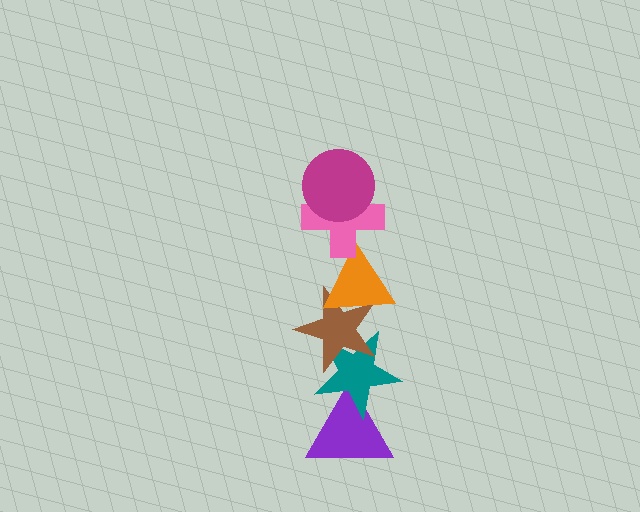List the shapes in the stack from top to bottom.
From top to bottom: the magenta circle, the pink cross, the orange triangle, the brown star, the teal star, the purple triangle.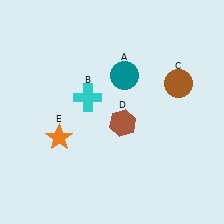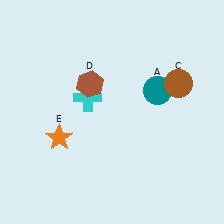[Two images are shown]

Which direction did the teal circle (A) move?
The teal circle (A) moved right.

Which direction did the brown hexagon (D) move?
The brown hexagon (D) moved up.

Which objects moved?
The objects that moved are: the teal circle (A), the brown hexagon (D).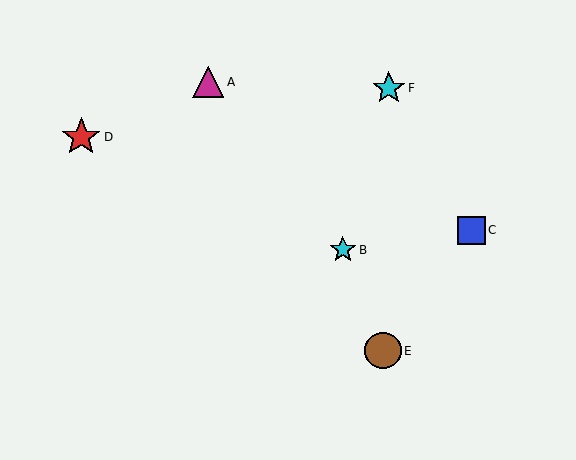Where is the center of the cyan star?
The center of the cyan star is at (343, 250).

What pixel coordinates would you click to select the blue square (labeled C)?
Click at (471, 230) to select the blue square C.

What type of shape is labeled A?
Shape A is a magenta triangle.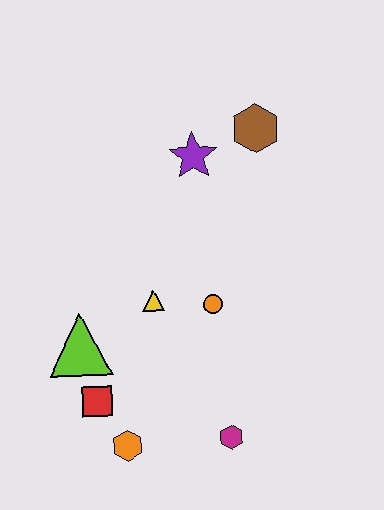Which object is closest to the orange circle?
The yellow triangle is closest to the orange circle.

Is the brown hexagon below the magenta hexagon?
No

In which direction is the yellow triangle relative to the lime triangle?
The yellow triangle is to the right of the lime triangle.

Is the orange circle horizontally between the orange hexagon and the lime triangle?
No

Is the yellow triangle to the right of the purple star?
No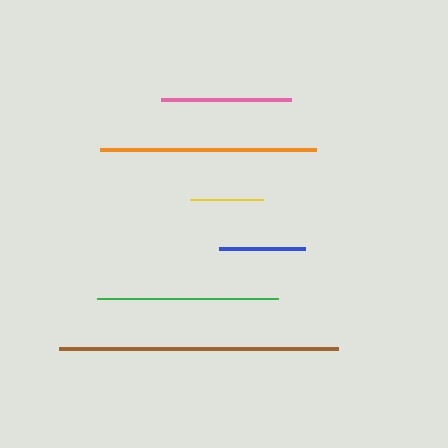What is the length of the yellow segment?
The yellow segment is approximately 73 pixels long.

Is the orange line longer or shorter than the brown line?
The brown line is longer than the orange line.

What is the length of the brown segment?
The brown segment is approximately 280 pixels long.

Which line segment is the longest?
The brown line is the longest at approximately 280 pixels.